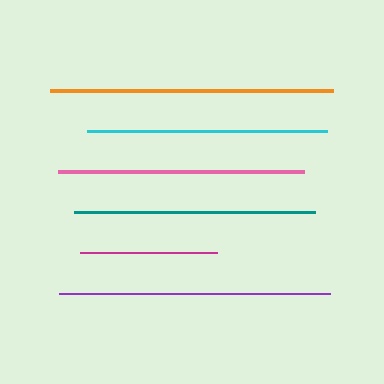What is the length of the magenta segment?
The magenta segment is approximately 137 pixels long.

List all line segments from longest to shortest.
From longest to shortest: orange, purple, pink, teal, cyan, magenta.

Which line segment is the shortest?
The magenta line is the shortest at approximately 137 pixels.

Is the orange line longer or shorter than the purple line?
The orange line is longer than the purple line.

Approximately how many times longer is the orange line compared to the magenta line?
The orange line is approximately 2.1 times the length of the magenta line.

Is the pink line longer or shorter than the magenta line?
The pink line is longer than the magenta line.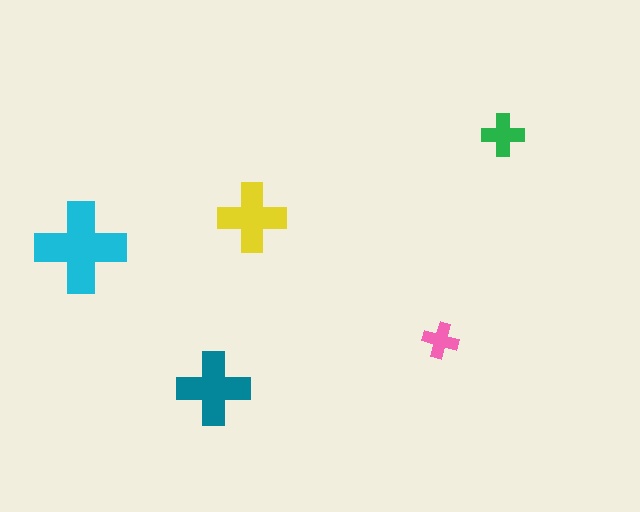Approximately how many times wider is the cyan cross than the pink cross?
About 2.5 times wider.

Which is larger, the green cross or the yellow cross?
The yellow one.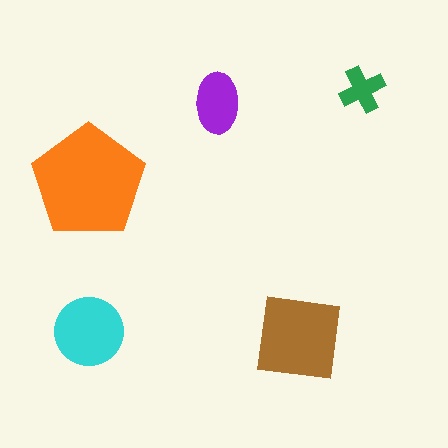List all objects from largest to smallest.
The orange pentagon, the brown square, the cyan circle, the purple ellipse, the green cross.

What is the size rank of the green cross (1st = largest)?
5th.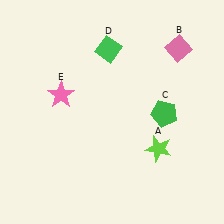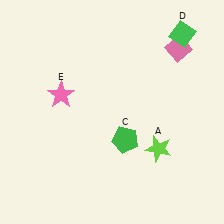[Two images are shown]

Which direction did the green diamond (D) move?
The green diamond (D) moved right.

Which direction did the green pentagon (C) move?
The green pentagon (C) moved left.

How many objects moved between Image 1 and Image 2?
2 objects moved between the two images.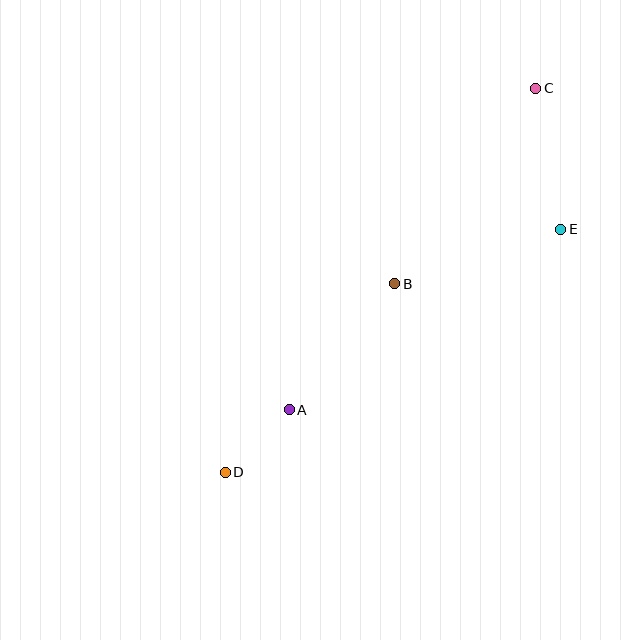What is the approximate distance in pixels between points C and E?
The distance between C and E is approximately 143 pixels.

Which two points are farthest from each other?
Points C and D are farthest from each other.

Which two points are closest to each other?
Points A and D are closest to each other.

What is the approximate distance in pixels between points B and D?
The distance between B and D is approximately 253 pixels.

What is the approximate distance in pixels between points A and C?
The distance between A and C is approximately 405 pixels.